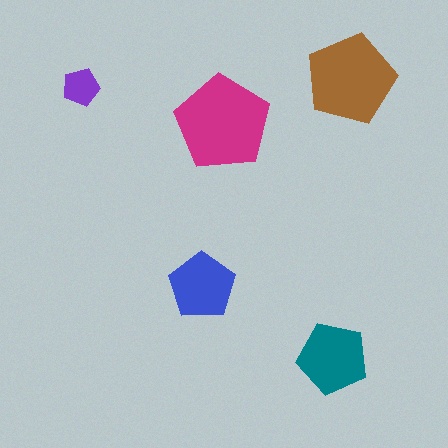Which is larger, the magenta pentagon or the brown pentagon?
The magenta one.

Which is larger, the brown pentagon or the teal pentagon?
The brown one.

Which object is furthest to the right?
The brown pentagon is rightmost.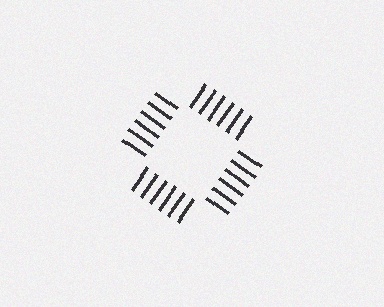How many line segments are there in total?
24 — 6 along each of the 4 edges.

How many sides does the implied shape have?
4 sides — the line-ends trace a square.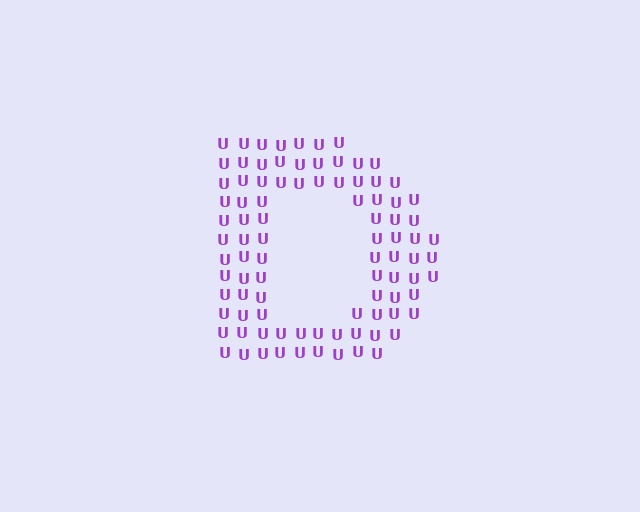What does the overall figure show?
The overall figure shows the letter D.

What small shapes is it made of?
It is made of small letter U's.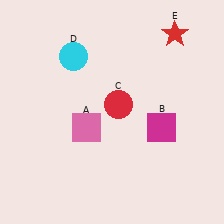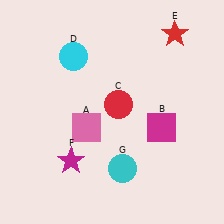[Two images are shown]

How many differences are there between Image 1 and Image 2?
There are 2 differences between the two images.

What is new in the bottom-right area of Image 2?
A cyan circle (G) was added in the bottom-right area of Image 2.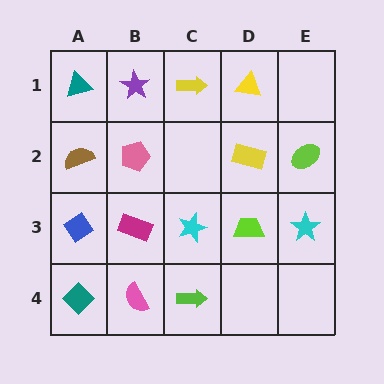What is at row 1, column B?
A purple star.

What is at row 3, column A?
A blue diamond.